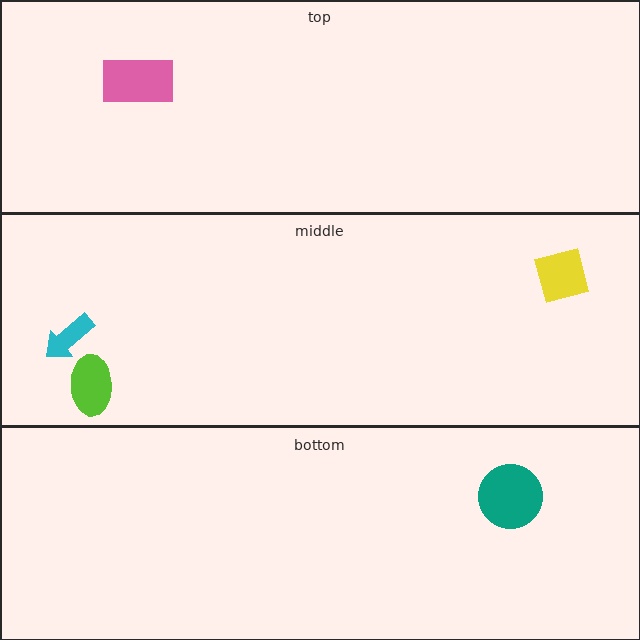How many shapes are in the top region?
1.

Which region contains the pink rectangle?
The top region.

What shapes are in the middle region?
The cyan arrow, the lime ellipse, the yellow square.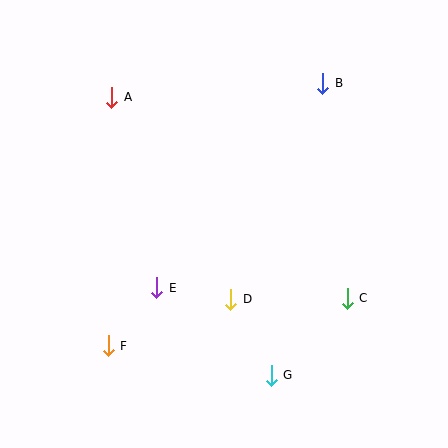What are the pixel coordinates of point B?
Point B is at (323, 83).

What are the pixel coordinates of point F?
Point F is at (108, 346).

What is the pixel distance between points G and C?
The distance between G and C is 108 pixels.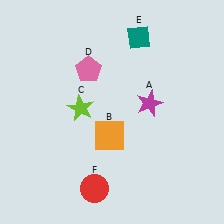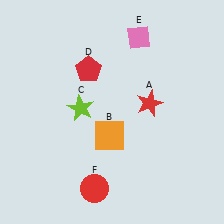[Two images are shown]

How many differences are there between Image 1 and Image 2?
There are 3 differences between the two images.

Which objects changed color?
A changed from magenta to red. D changed from pink to red. E changed from teal to pink.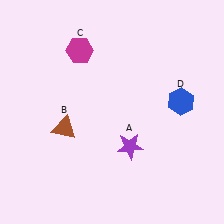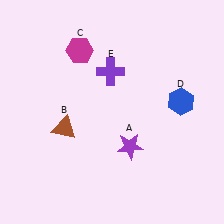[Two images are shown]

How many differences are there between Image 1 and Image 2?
There is 1 difference between the two images.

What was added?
A purple cross (E) was added in Image 2.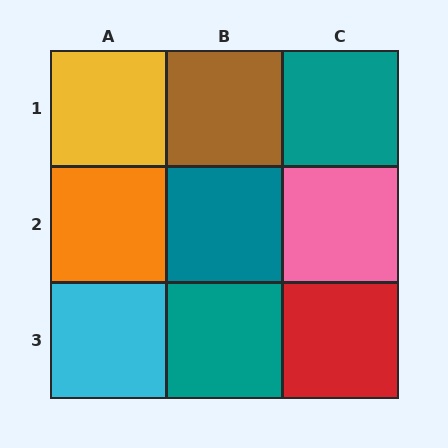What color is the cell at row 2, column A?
Orange.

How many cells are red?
1 cell is red.